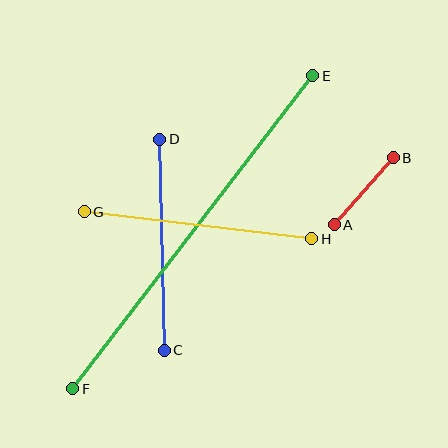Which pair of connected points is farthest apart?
Points E and F are farthest apart.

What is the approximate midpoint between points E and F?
The midpoint is at approximately (193, 232) pixels.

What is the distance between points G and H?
The distance is approximately 229 pixels.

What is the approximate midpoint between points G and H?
The midpoint is at approximately (198, 225) pixels.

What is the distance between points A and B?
The distance is approximately 89 pixels.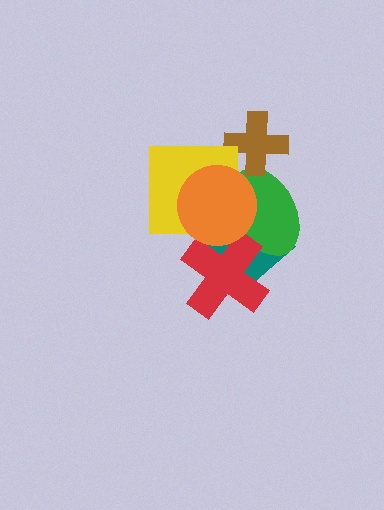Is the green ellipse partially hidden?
Yes, it is partially covered by another shape.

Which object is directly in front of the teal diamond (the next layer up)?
The green ellipse is directly in front of the teal diamond.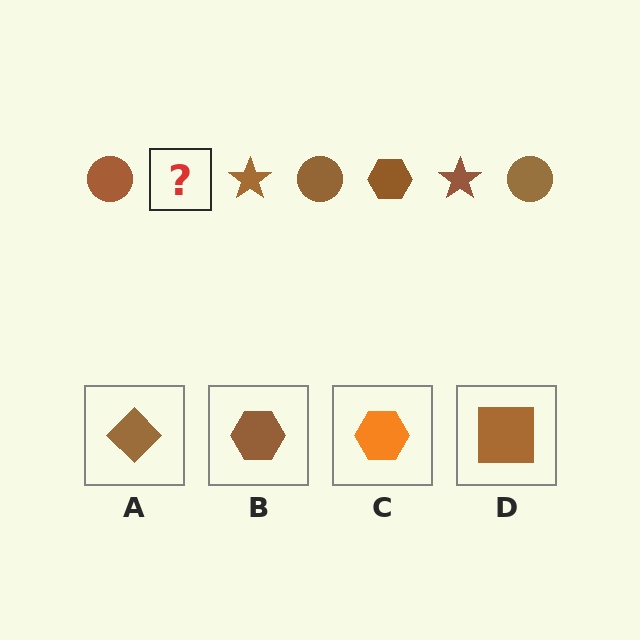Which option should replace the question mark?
Option B.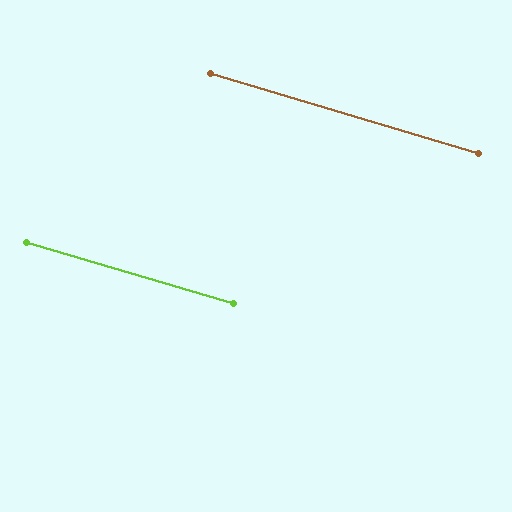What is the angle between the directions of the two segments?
Approximately 0 degrees.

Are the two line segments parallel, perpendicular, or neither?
Parallel — their directions differ by only 0.0°.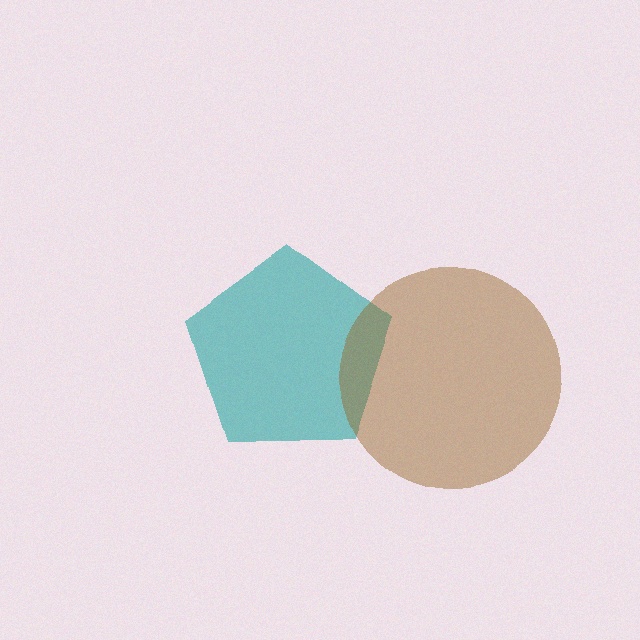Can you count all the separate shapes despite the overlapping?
Yes, there are 2 separate shapes.